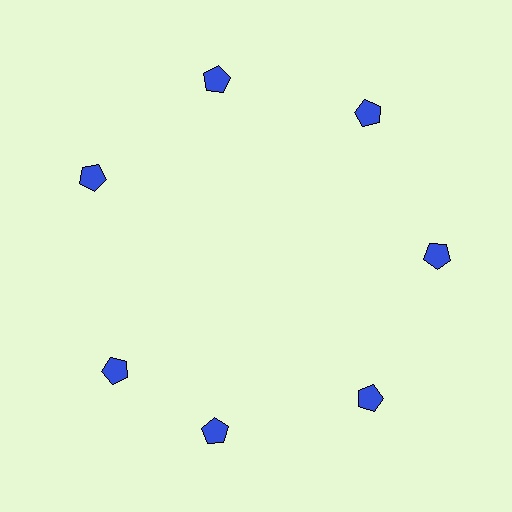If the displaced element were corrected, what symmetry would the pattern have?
It would have 7-fold rotational symmetry — the pattern would map onto itself every 51 degrees.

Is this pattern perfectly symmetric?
No. The 7 blue pentagons are arranged in a ring, but one element near the 8 o'clock position is rotated out of alignment along the ring, breaking the 7-fold rotational symmetry.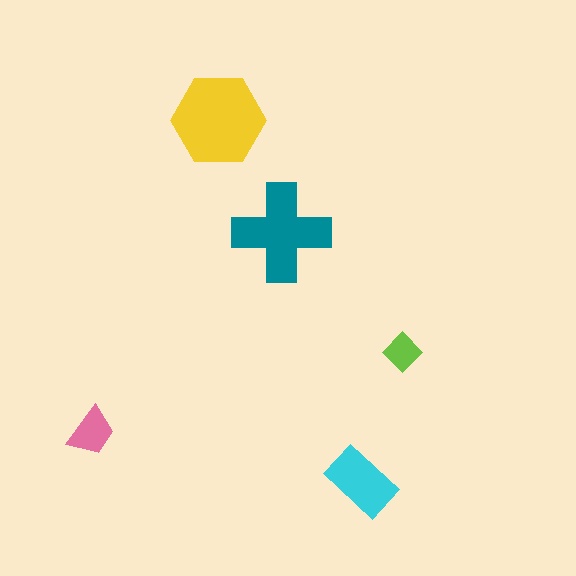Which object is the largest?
The yellow hexagon.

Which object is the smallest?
The lime diamond.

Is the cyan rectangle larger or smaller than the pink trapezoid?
Larger.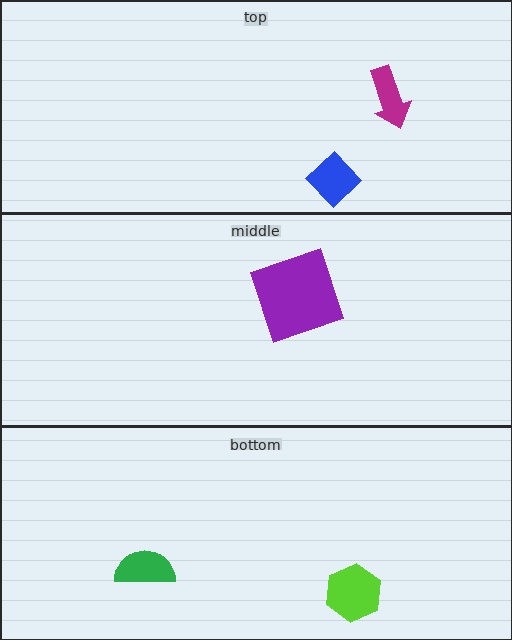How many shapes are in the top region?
2.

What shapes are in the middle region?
The purple square.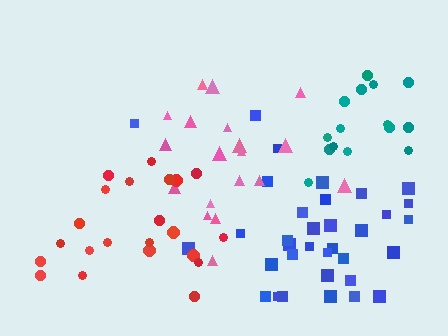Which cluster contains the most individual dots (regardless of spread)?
Blue (34).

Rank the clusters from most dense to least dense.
teal, pink, blue, red.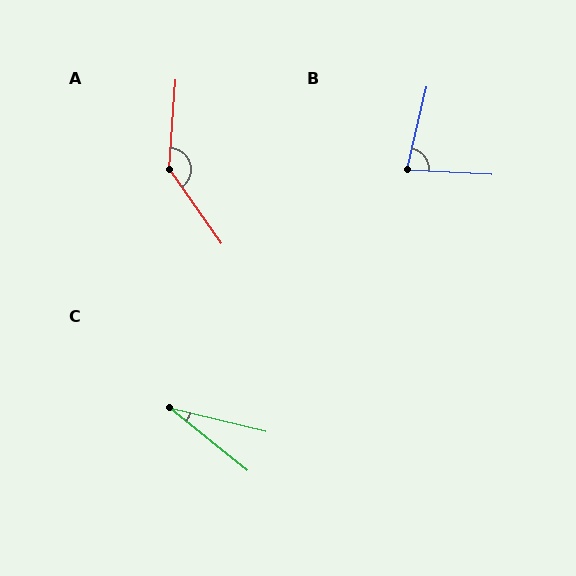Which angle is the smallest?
C, at approximately 25 degrees.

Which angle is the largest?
A, at approximately 141 degrees.